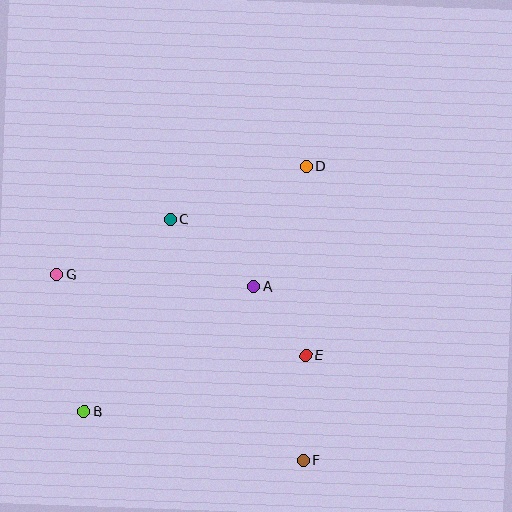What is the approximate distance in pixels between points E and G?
The distance between E and G is approximately 262 pixels.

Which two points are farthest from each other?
Points B and D are farthest from each other.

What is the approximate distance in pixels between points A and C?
The distance between A and C is approximately 107 pixels.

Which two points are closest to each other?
Points A and E are closest to each other.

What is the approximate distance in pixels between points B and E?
The distance between B and E is approximately 229 pixels.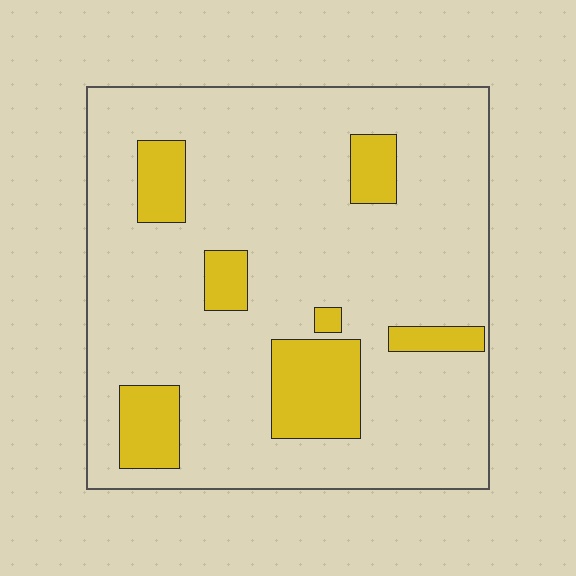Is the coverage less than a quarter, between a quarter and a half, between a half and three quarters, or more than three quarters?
Less than a quarter.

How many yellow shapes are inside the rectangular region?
7.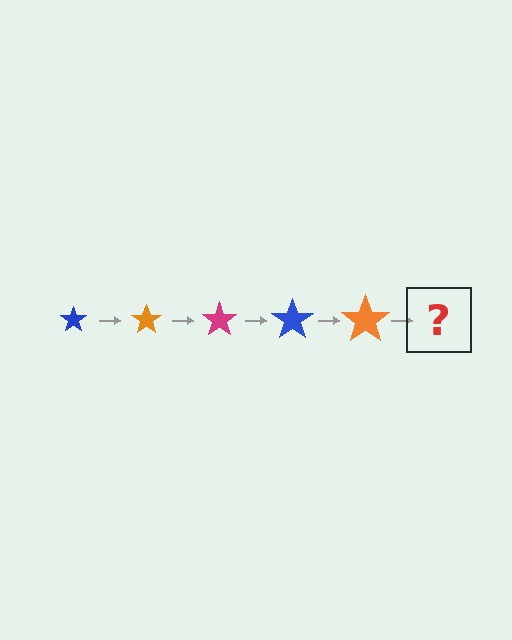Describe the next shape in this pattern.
It should be a magenta star, larger than the previous one.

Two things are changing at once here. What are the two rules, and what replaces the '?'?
The two rules are that the star grows larger each step and the color cycles through blue, orange, and magenta. The '?' should be a magenta star, larger than the previous one.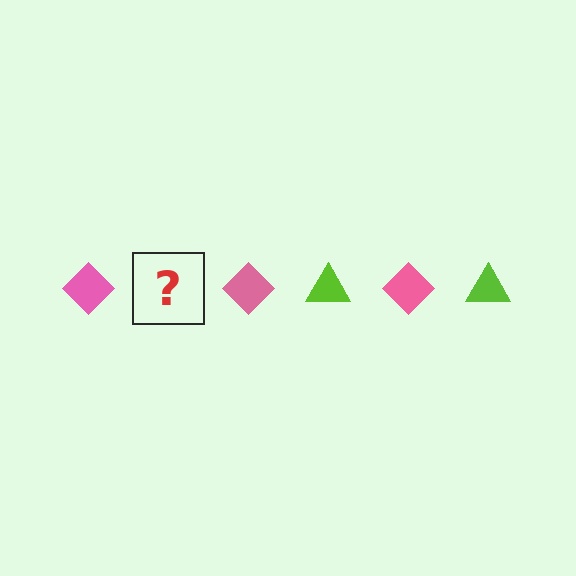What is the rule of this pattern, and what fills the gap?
The rule is that the pattern alternates between pink diamond and lime triangle. The gap should be filled with a lime triangle.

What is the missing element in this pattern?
The missing element is a lime triangle.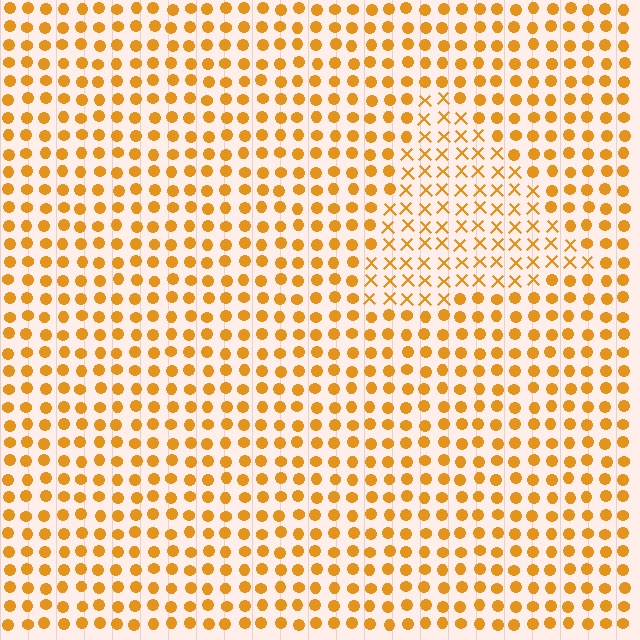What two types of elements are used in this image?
The image uses X marks inside the triangle region and circles outside it.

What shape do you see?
I see a triangle.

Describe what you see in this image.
The image is filled with small orange elements arranged in a uniform grid. A triangle-shaped region contains X marks, while the surrounding area contains circles. The boundary is defined purely by the change in element shape.